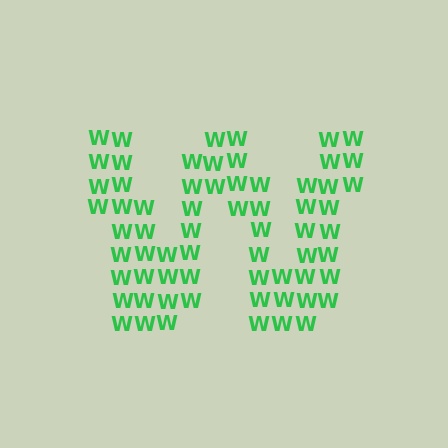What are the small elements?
The small elements are letter W's.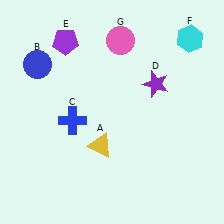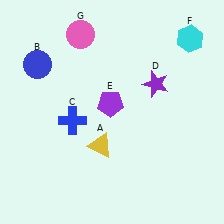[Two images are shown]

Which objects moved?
The objects that moved are: the purple pentagon (E), the pink circle (G).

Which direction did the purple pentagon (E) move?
The purple pentagon (E) moved down.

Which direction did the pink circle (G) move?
The pink circle (G) moved left.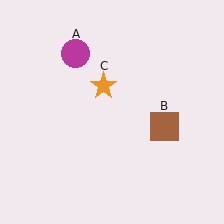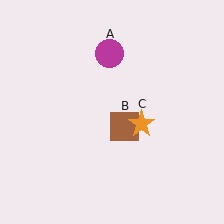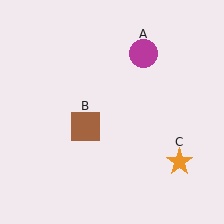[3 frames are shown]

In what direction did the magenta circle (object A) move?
The magenta circle (object A) moved right.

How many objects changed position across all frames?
3 objects changed position: magenta circle (object A), brown square (object B), orange star (object C).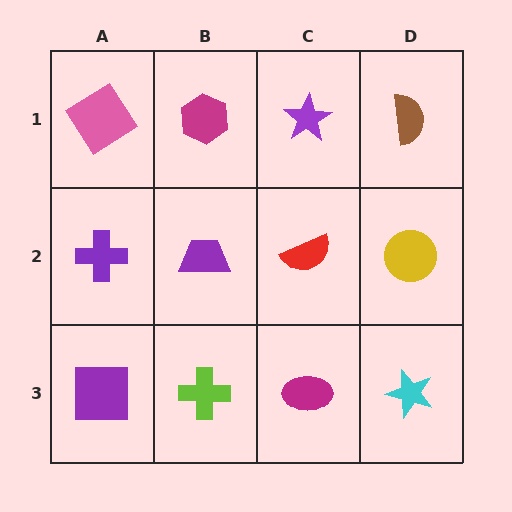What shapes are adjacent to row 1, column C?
A red semicircle (row 2, column C), a magenta hexagon (row 1, column B), a brown semicircle (row 1, column D).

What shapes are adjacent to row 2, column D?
A brown semicircle (row 1, column D), a cyan star (row 3, column D), a red semicircle (row 2, column C).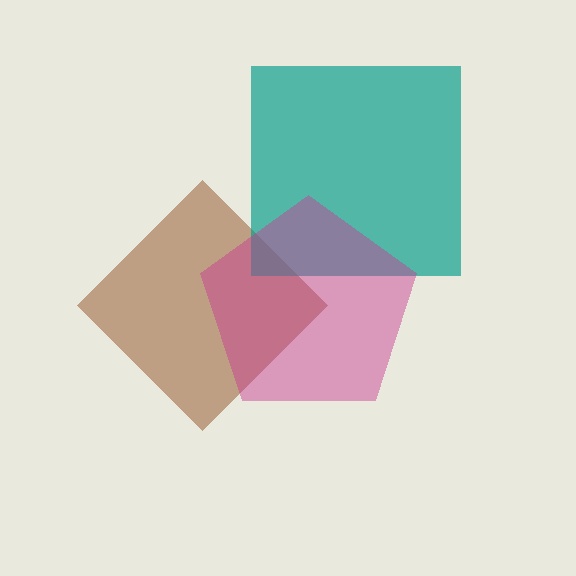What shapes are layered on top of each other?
The layered shapes are: a brown diamond, a teal square, a magenta pentagon.